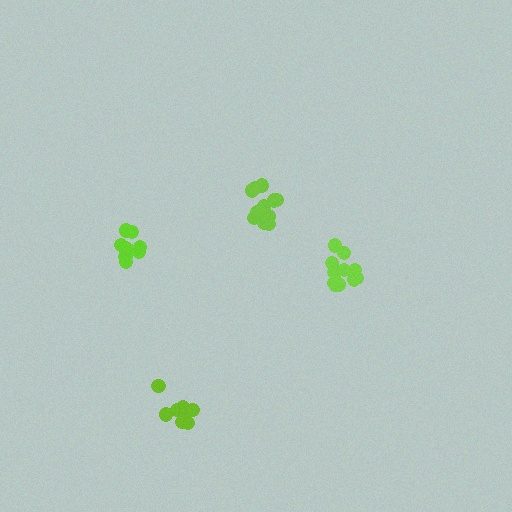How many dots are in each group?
Group 1: 12 dots, Group 2: 12 dots, Group 3: 11 dots, Group 4: 8 dots (43 total).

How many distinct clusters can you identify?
There are 4 distinct clusters.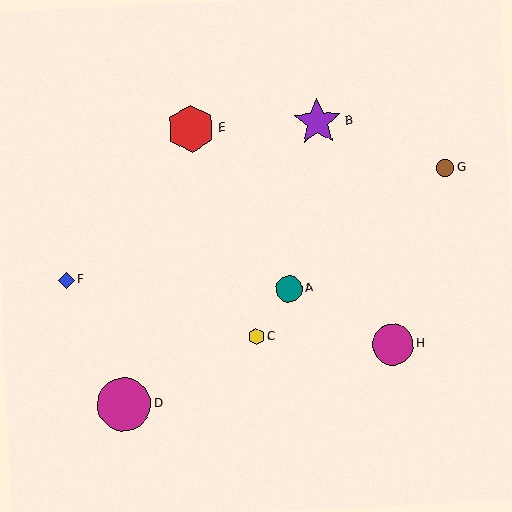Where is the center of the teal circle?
The center of the teal circle is at (289, 289).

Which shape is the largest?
The magenta circle (labeled D) is the largest.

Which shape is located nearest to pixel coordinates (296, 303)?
The teal circle (labeled A) at (289, 289) is nearest to that location.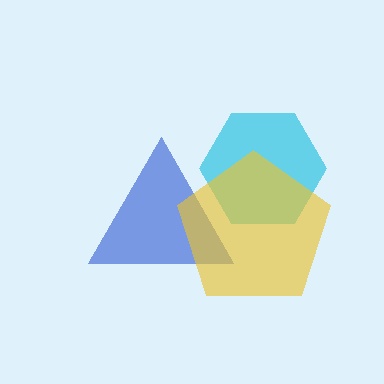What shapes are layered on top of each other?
The layered shapes are: a cyan hexagon, a blue triangle, a yellow pentagon.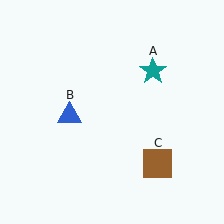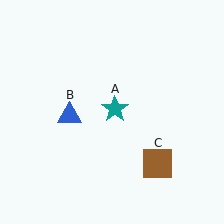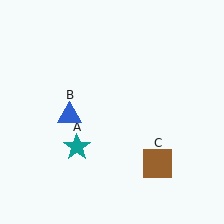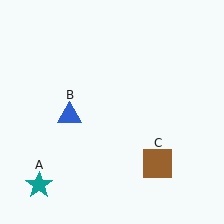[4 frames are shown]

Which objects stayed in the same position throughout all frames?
Blue triangle (object B) and brown square (object C) remained stationary.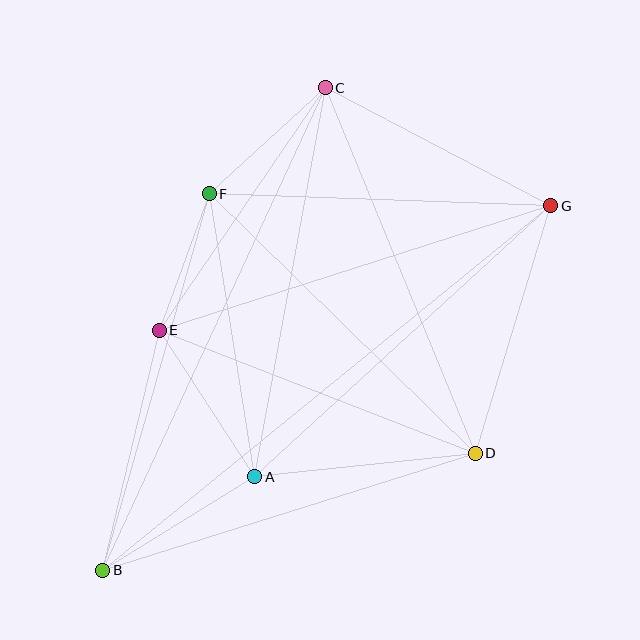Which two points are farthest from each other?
Points B and G are farthest from each other.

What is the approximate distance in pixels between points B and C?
The distance between B and C is approximately 531 pixels.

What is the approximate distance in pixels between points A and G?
The distance between A and G is approximately 401 pixels.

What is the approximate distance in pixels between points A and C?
The distance between A and C is approximately 395 pixels.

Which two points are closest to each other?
Points E and F are closest to each other.